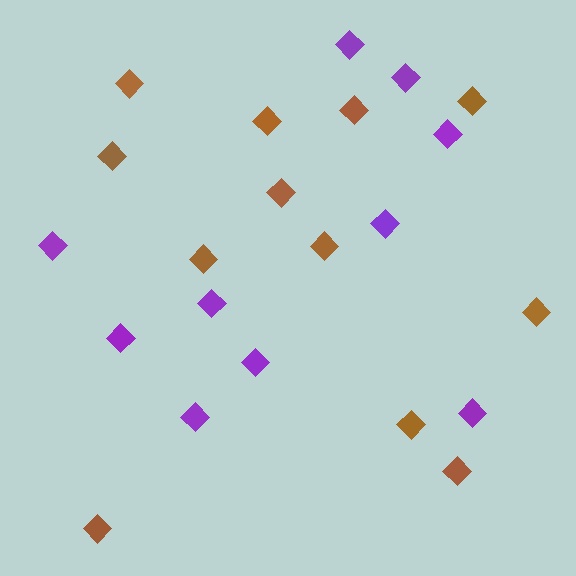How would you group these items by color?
There are 2 groups: one group of brown diamonds (12) and one group of purple diamonds (10).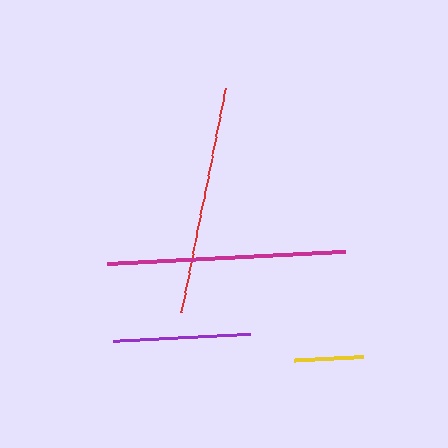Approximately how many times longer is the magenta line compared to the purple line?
The magenta line is approximately 1.7 times the length of the purple line.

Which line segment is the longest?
The magenta line is the longest at approximately 238 pixels.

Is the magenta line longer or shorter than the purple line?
The magenta line is longer than the purple line.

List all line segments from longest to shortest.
From longest to shortest: magenta, red, purple, yellow.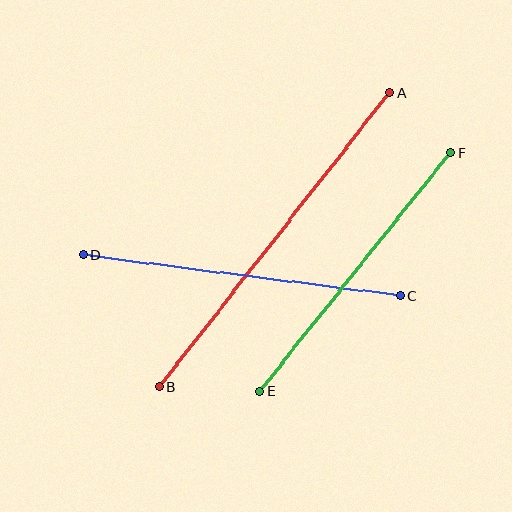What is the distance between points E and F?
The distance is approximately 305 pixels.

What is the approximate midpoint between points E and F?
The midpoint is at approximately (355, 272) pixels.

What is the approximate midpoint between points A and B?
The midpoint is at approximately (274, 240) pixels.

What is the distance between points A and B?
The distance is approximately 374 pixels.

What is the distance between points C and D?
The distance is approximately 319 pixels.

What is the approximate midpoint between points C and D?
The midpoint is at approximately (242, 275) pixels.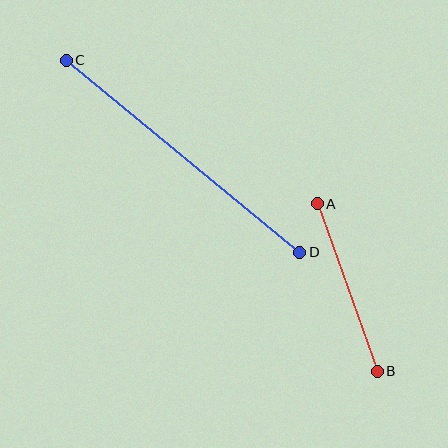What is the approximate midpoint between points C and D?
The midpoint is at approximately (183, 156) pixels.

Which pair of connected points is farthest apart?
Points C and D are farthest apart.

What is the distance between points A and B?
The distance is approximately 177 pixels.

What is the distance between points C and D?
The distance is approximately 302 pixels.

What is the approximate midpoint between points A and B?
The midpoint is at approximately (347, 287) pixels.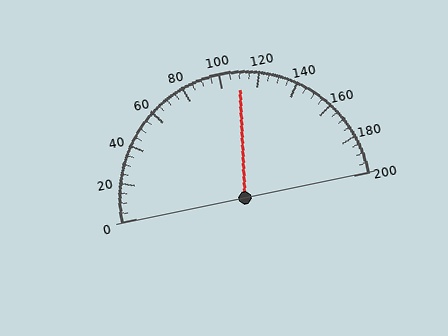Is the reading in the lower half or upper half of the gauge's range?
The reading is in the upper half of the range (0 to 200).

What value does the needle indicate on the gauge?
The needle indicates approximately 110.